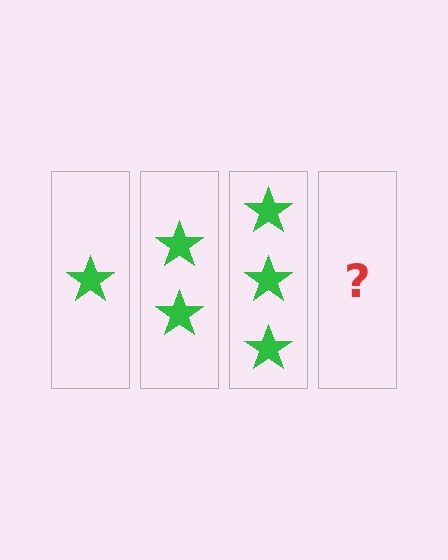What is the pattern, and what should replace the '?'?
The pattern is that each step adds one more star. The '?' should be 4 stars.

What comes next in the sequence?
The next element should be 4 stars.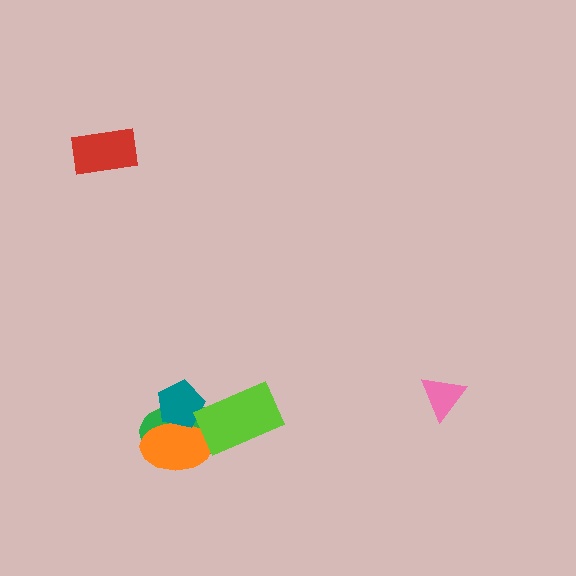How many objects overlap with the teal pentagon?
2 objects overlap with the teal pentagon.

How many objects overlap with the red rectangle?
0 objects overlap with the red rectangle.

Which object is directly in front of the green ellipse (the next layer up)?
The orange ellipse is directly in front of the green ellipse.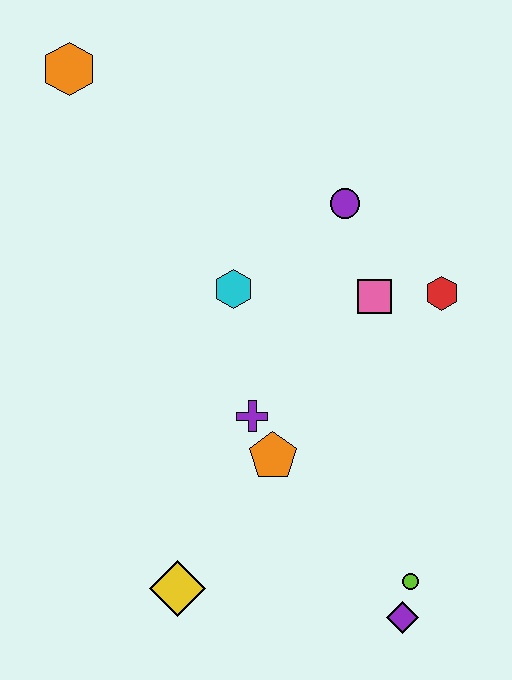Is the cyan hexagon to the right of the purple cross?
No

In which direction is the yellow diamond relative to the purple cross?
The yellow diamond is below the purple cross.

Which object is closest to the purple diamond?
The lime circle is closest to the purple diamond.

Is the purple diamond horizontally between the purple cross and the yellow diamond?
No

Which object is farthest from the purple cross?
The orange hexagon is farthest from the purple cross.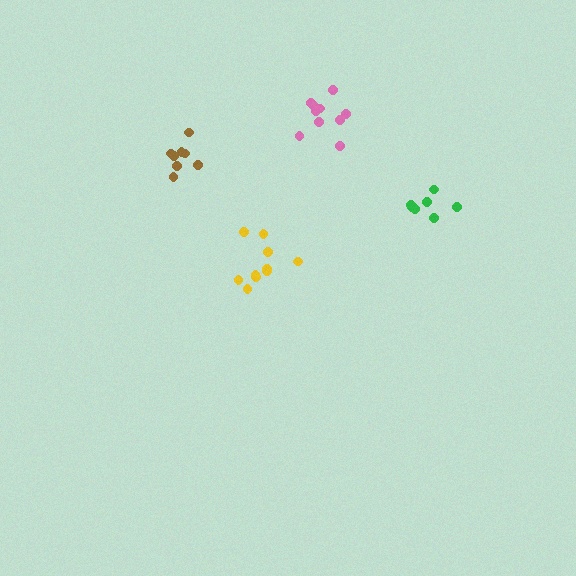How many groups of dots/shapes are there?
There are 4 groups.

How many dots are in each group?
Group 1: 10 dots, Group 2: 10 dots, Group 3: 8 dots, Group 4: 7 dots (35 total).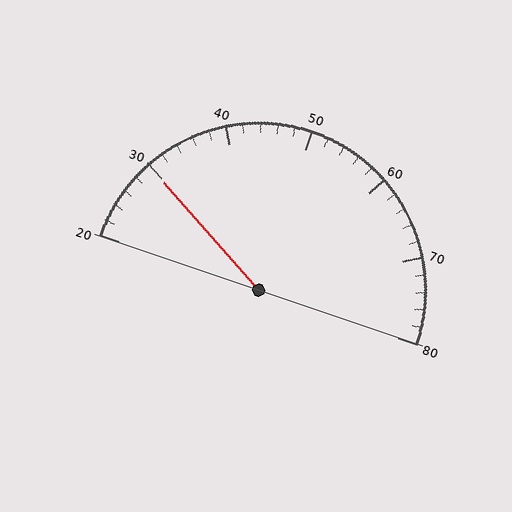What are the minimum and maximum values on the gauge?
The gauge ranges from 20 to 80.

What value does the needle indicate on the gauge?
The needle indicates approximately 30.